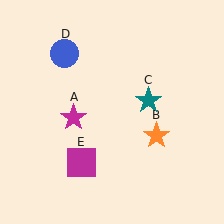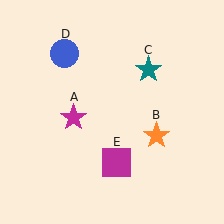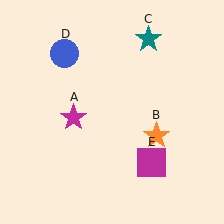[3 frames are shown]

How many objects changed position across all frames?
2 objects changed position: teal star (object C), magenta square (object E).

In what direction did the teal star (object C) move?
The teal star (object C) moved up.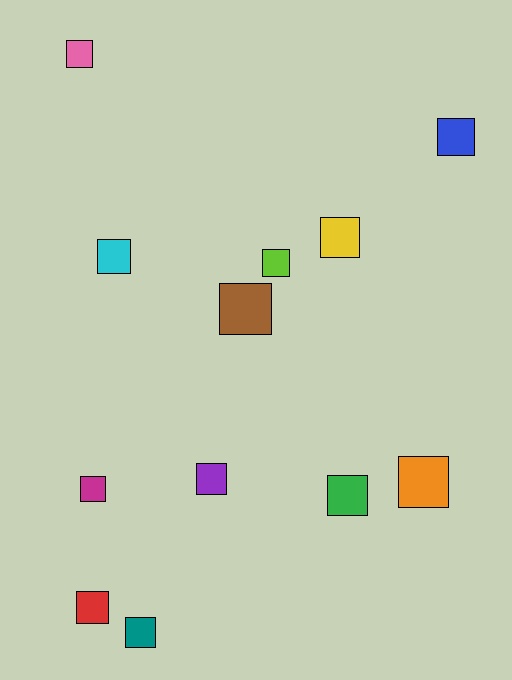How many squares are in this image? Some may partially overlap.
There are 12 squares.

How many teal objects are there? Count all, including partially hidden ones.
There is 1 teal object.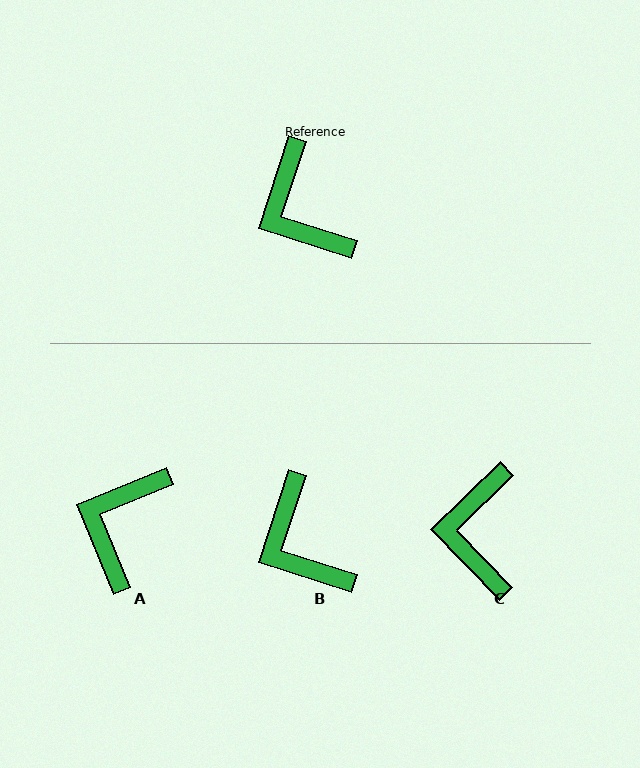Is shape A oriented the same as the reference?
No, it is off by about 50 degrees.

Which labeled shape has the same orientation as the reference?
B.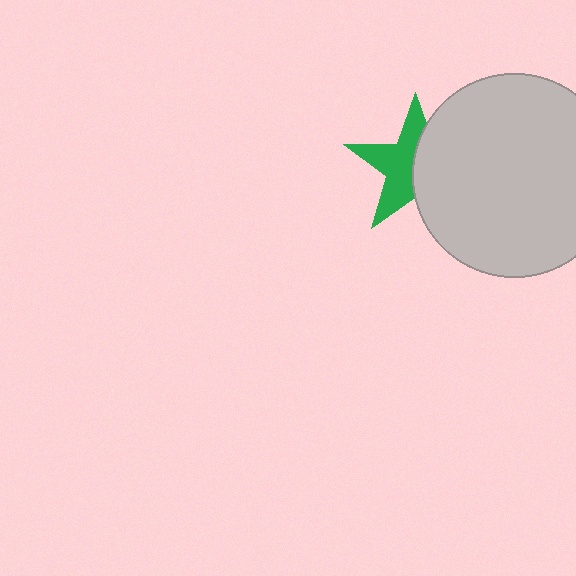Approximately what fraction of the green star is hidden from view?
Roughly 47% of the green star is hidden behind the light gray circle.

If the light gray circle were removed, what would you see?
You would see the complete green star.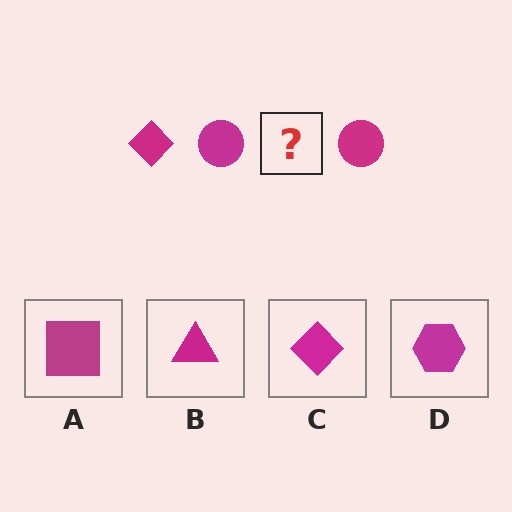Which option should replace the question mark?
Option C.